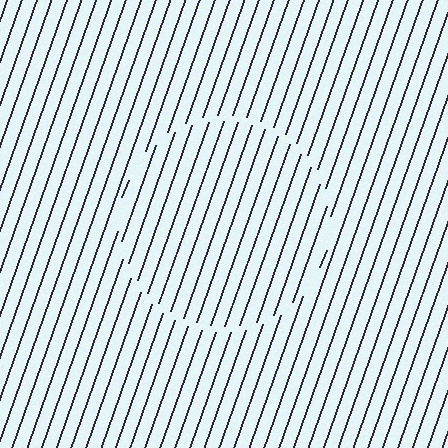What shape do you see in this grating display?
An illusory circle. The interior of the shape contains the same grating, shifted by half a period — the contour is defined by the phase discontinuity where line-ends from the inner and outer gratings abut.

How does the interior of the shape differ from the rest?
The interior of the shape contains the same grating, shifted by half a period — the contour is defined by the phase discontinuity where line-ends from the inner and outer gratings abut.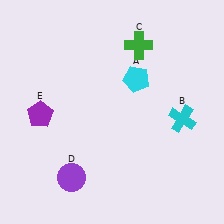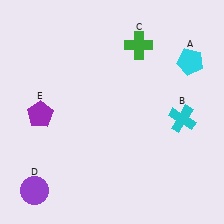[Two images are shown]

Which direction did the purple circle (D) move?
The purple circle (D) moved left.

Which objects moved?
The objects that moved are: the cyan pentagon (A), the purple circle (D).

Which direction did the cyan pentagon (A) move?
The cyan pentagon (A) moved right.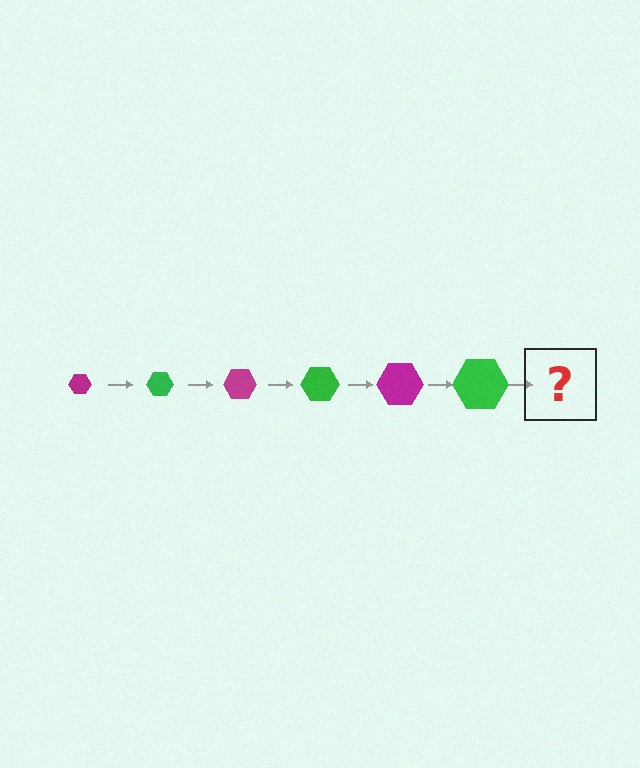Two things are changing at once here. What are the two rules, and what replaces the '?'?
The two rules are that the hexagon grows larger each step and the color cycles through magenta and green. The '?' should be a magenta hexagon, larger than the previous one.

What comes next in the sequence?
The next element should be a magenta hexagon, larger than the previous one.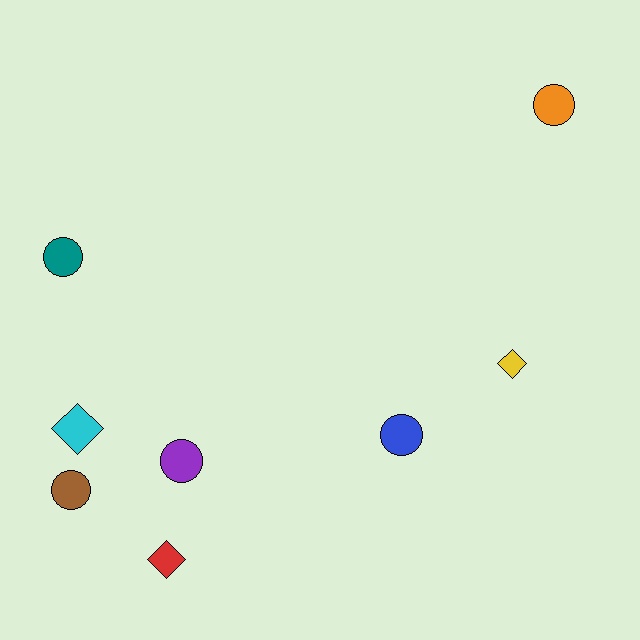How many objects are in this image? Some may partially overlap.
There are 8 objects.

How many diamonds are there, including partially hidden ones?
There are 3 diamonds.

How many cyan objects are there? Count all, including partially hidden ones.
There is 1 cyan object.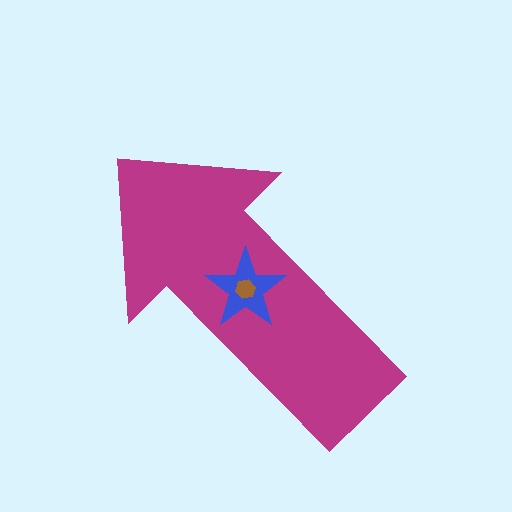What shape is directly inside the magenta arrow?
The blue star.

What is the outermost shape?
The magenta arrow.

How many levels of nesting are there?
3.